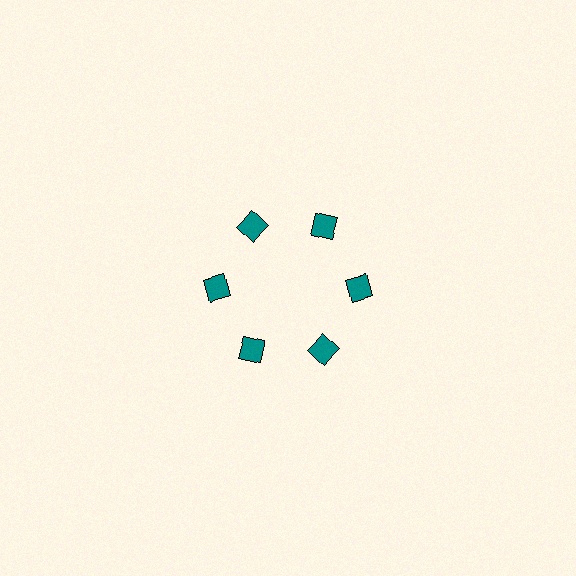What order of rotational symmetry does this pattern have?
This pattern has 6-fold rotational symmetry.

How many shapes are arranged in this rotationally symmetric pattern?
There are 6 shapes, arranged in 6 groups of 1.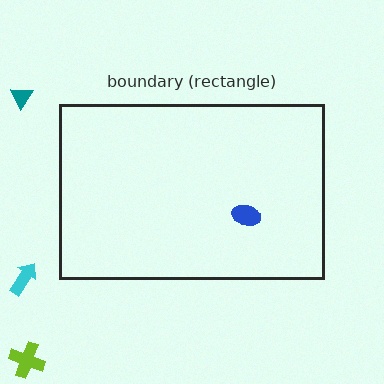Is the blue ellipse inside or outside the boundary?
Inside.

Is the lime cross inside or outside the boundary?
Outside.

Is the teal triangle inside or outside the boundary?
Outside.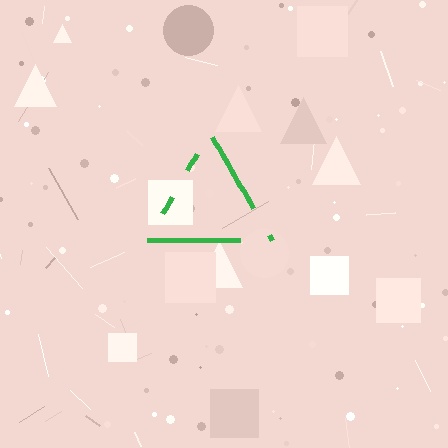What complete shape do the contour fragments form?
The contour fragments form a triangle.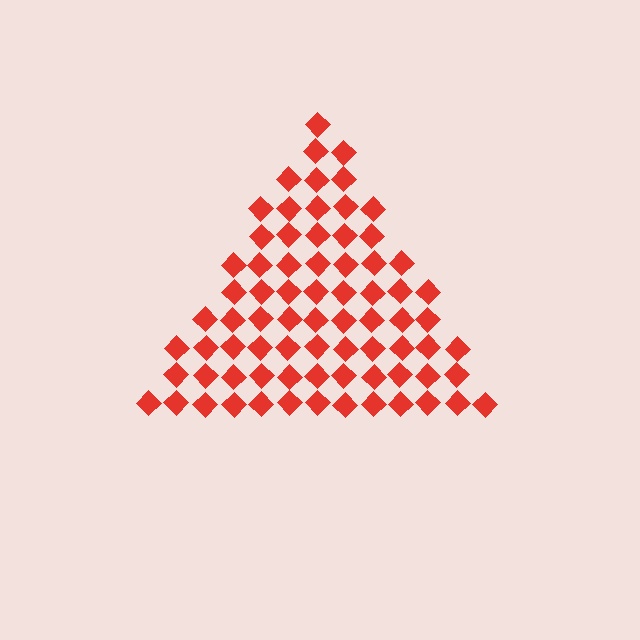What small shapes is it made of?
It is made of small diamonds.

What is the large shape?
The large shape is a triangle.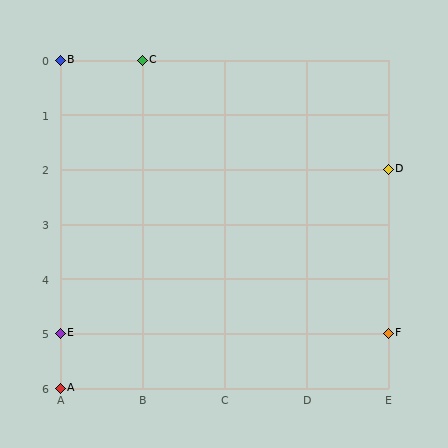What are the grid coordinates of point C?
Point C is at grid coordinates (B, 0).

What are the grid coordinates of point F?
Point F is at grid coordinates (E, 5).